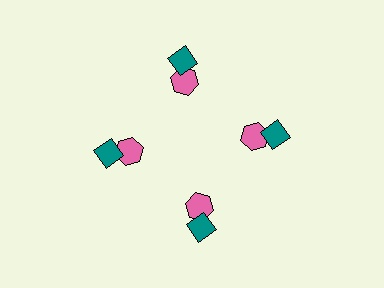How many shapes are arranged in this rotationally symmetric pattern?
There are 8 shapes, arranged in 4 groups of 2.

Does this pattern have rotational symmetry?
Yes, this pattern has 4-fold rotational symmetry. It looks the same after rotating 90 degrees around the center.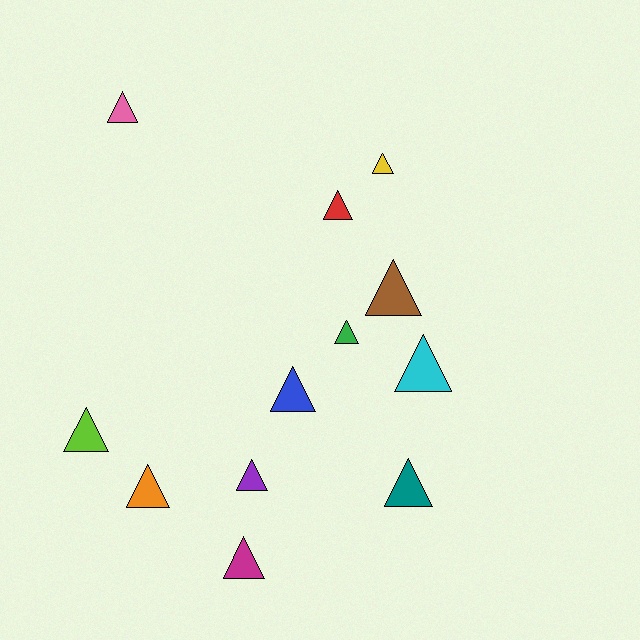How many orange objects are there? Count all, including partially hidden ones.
There is 1 orange object.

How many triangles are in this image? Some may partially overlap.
There are 12 triangles.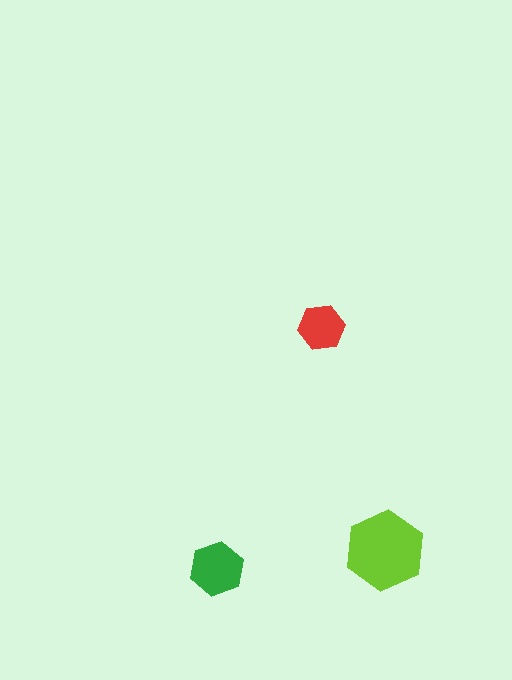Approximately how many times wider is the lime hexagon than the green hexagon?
About 1.5 times wider.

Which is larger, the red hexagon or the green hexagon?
The green one.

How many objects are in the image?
There are 3 objects in the image.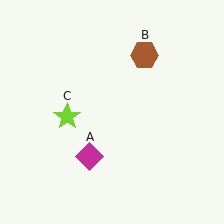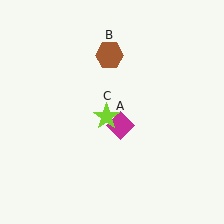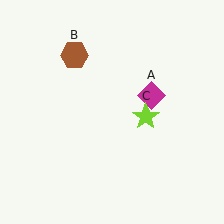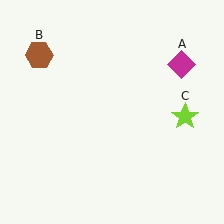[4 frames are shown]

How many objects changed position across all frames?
3 objects changed position: magenta diamond (object A), brown hexagon (object B), lime star (object C).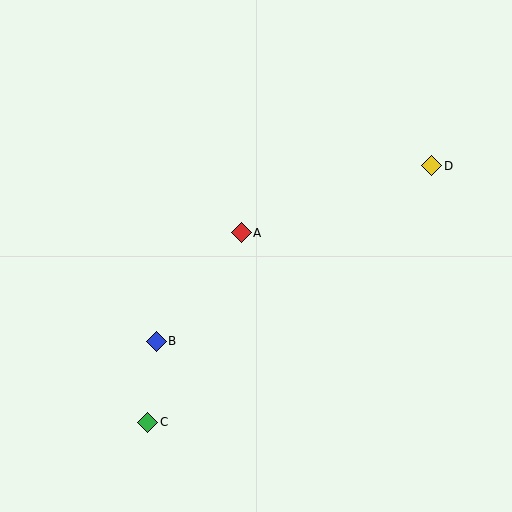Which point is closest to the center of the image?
Point A at (241, 233) is closest to the center.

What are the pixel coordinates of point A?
Point A is at (241, 233).